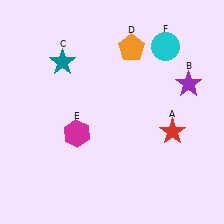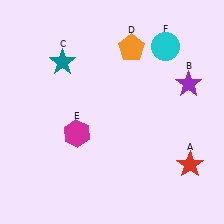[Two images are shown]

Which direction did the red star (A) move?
The red star (A) moved down.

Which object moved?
The red star (A) moved down.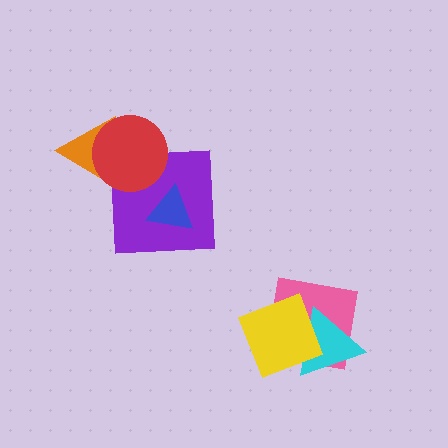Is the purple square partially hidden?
Yes, it is partially covered by another shape.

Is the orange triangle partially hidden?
Yes, it is partially covered by another shape.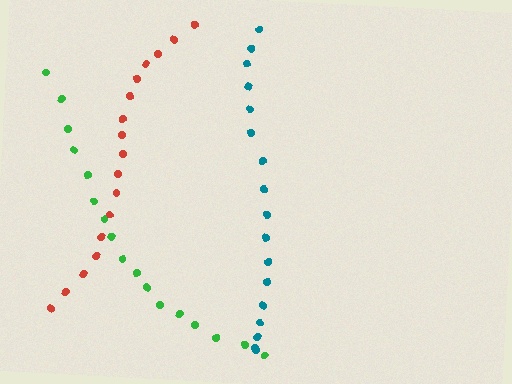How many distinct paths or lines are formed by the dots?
There are 3 distinct paths.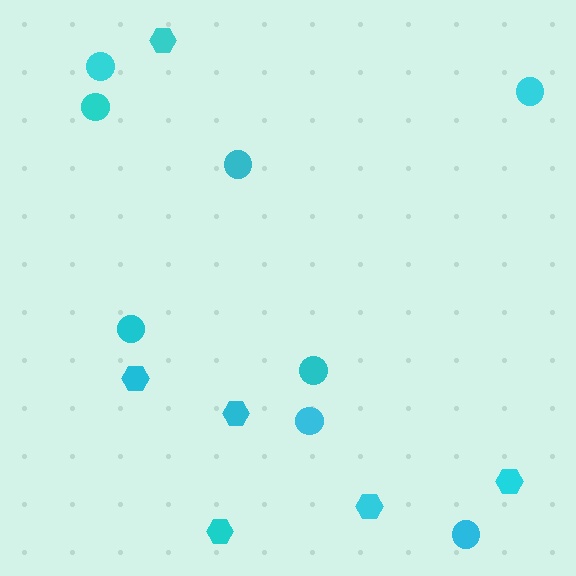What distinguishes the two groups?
There are 2 groups: one group of circles (8) and one group of hexagons (6).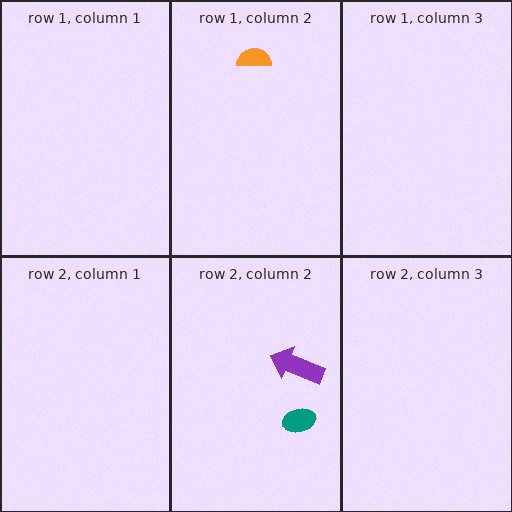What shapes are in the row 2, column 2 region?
The teal ellipse, the purple arrow.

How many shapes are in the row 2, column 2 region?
2.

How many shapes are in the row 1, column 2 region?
1.